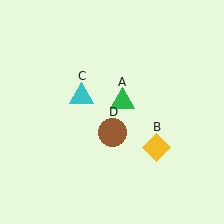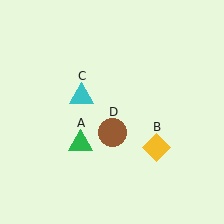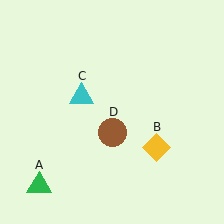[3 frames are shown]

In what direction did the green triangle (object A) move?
The green triangle (object A) moved down and to the left.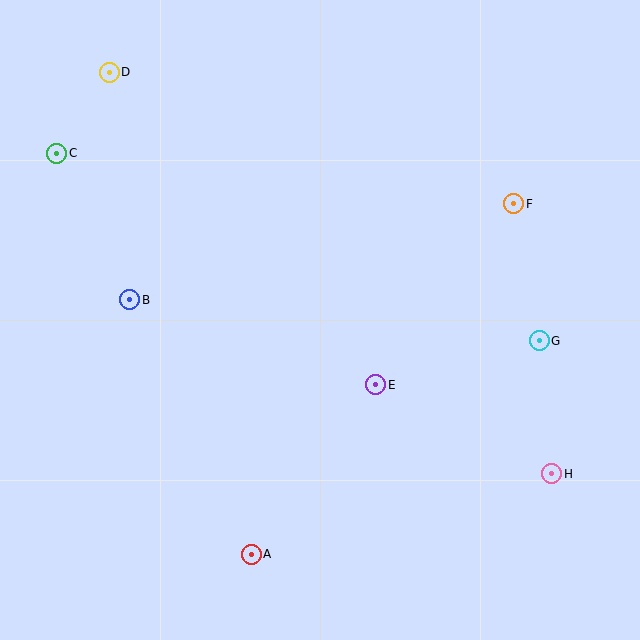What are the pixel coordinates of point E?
Point E is at (376, 385).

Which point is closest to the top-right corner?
Point F is closest to the top-right corner.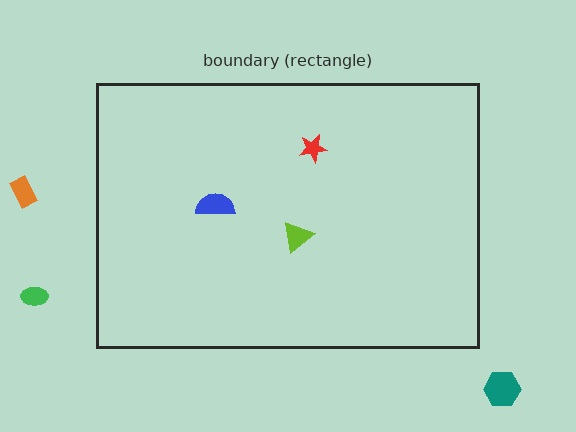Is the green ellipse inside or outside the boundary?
Outside.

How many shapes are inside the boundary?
3 inside, 3 outside.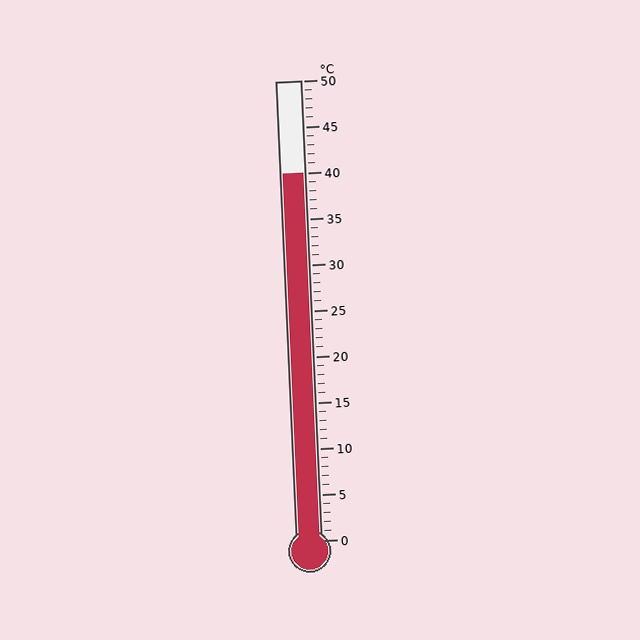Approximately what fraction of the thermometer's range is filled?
The thermometer is filled to approximately 80% of its range.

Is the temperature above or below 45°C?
The temperature is below 45°C.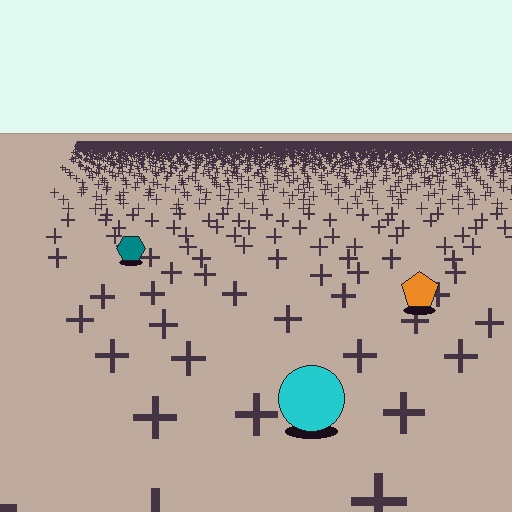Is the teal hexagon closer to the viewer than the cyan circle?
No. The cyan circle is closer — you can tell from the texture gradient: the ground texture is coarser near it.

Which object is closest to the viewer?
The cyan circle is closest. The texture marks near it are larger and more spread out.